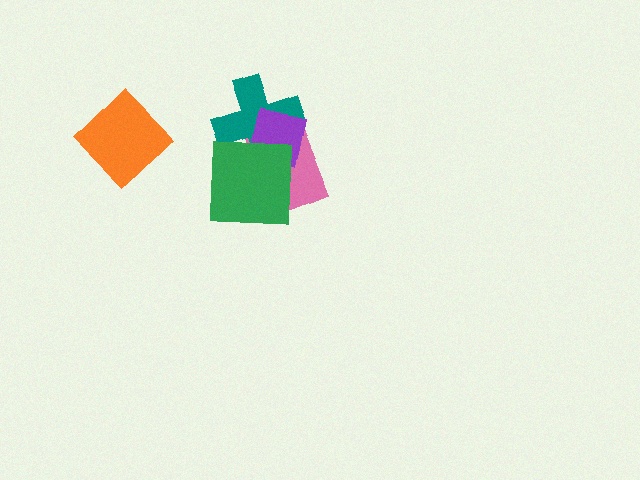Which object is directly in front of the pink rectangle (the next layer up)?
The teal cross is directly in front of the pink rectangle.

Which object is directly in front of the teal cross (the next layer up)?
The purple square is directly in front of the teal cross.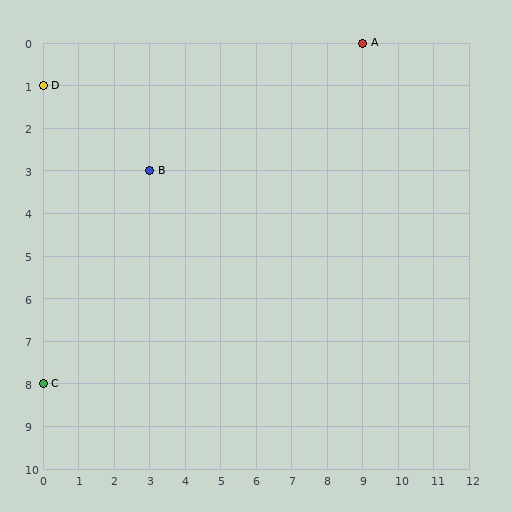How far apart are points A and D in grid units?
Points A and D are 9 columns and 1 row apart (about 9.1 grid units diagonally).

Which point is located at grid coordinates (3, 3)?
Point B is at (3, 3).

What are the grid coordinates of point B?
Point B is at grid coordinates (3, 3).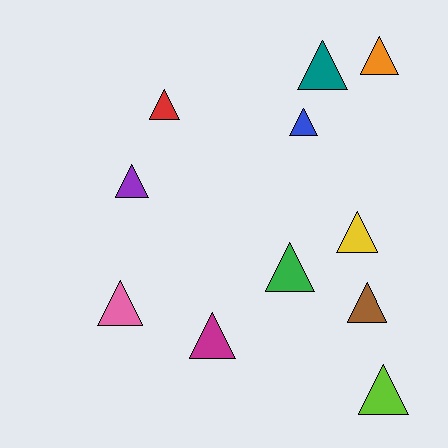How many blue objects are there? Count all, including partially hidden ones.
There is 1 blue object.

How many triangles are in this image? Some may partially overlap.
There are 11 triangles.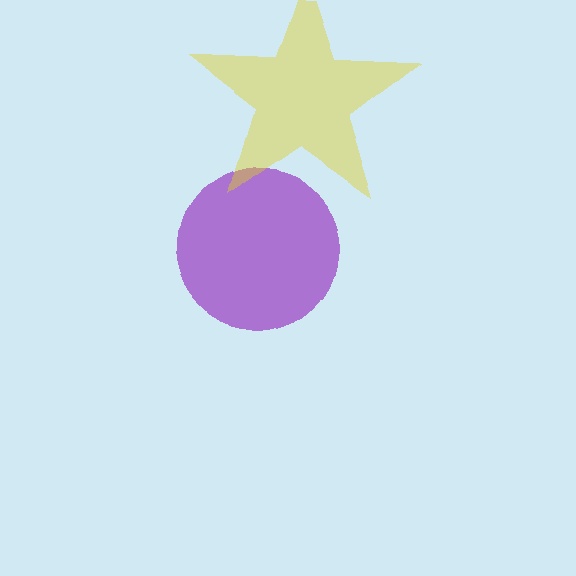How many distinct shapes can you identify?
There are 2 distinct shapes: a purple circle, a yellow star.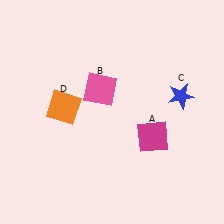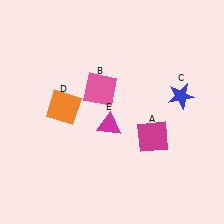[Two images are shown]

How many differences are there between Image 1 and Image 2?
There is 1 difference between the two images.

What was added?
A magenta triangle (E) was added in Image 2.